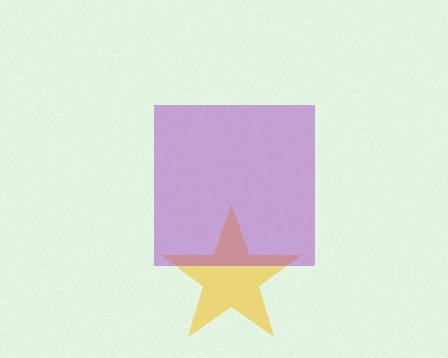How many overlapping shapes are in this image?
There are 2 overlapping shapes in the image.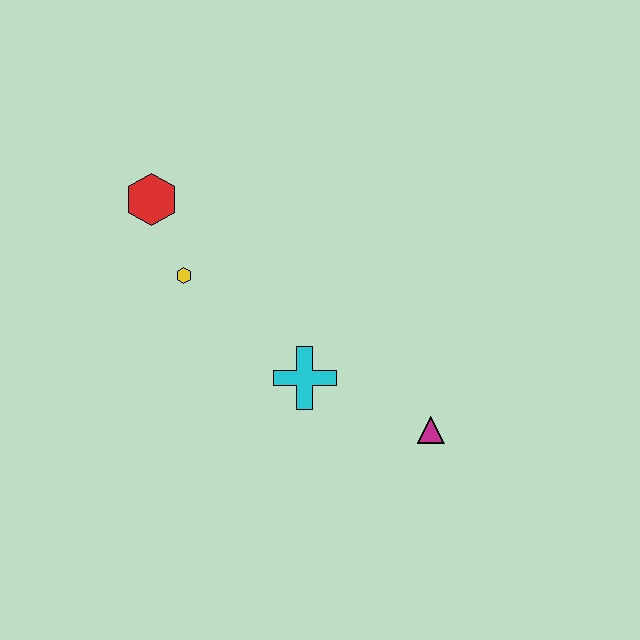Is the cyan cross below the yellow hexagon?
Yes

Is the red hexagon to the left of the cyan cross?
Yes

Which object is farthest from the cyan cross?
The red hexagon is farthest from the cyan cross.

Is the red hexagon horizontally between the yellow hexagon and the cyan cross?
No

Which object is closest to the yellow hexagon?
The red hexagon is closest to the yellow hexagon.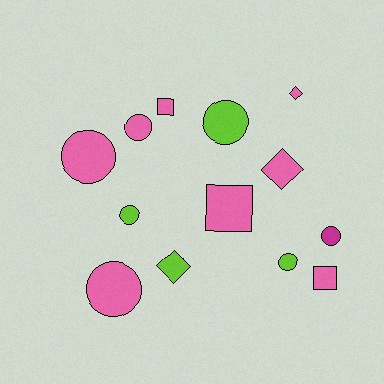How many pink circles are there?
There are 3 pink circles.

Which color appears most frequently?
Pink, with 8 objects.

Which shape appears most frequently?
Circle, with 7 objects.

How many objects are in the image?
There are 13 objects.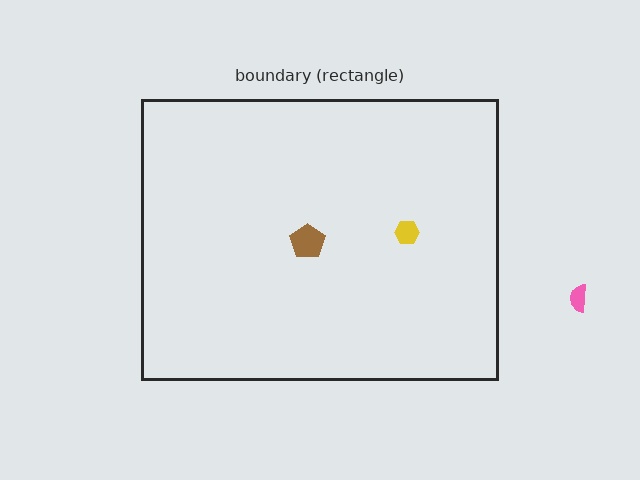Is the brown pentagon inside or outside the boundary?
Inside.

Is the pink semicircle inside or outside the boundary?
Outside.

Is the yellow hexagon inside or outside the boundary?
Inside.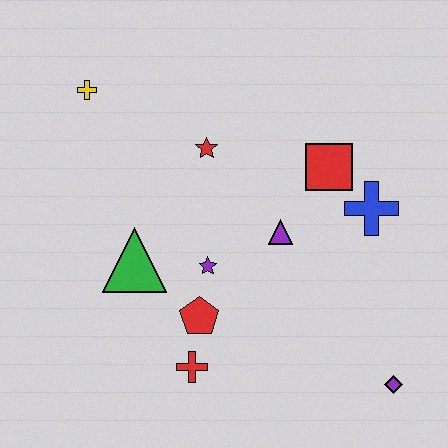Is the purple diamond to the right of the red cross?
Yes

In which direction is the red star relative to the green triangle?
The red star is above the green triangle.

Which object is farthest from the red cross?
The yellow cross is farthest from the red cross.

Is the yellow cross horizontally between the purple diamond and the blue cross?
No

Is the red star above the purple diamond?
Yes